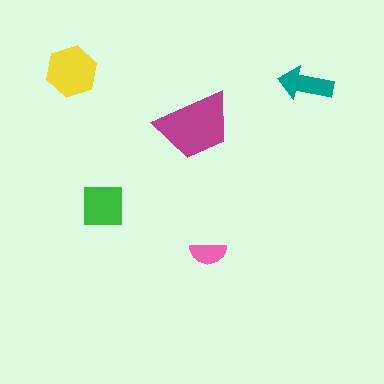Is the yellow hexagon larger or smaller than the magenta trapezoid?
Smaller.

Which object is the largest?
The magenta trapezoid.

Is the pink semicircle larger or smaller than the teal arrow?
Smaller.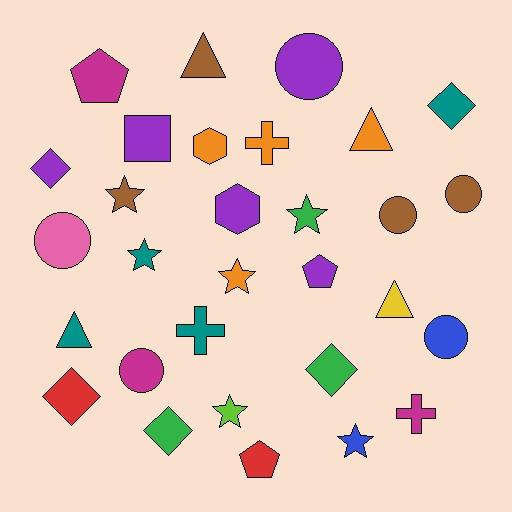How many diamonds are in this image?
There are 5 diamonds.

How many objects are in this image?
There are 30 objects.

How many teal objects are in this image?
There are 4 teal objects.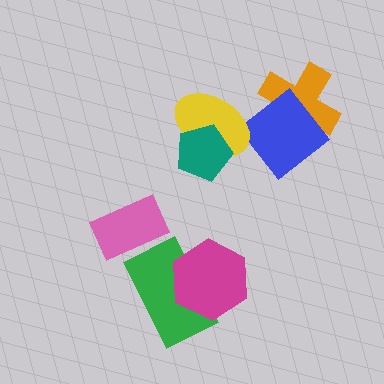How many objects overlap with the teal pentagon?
1 object overlaps with the teal pentagon.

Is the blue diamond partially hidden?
No, no other shape covers it.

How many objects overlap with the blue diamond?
1 object overlaps with the blue diamond.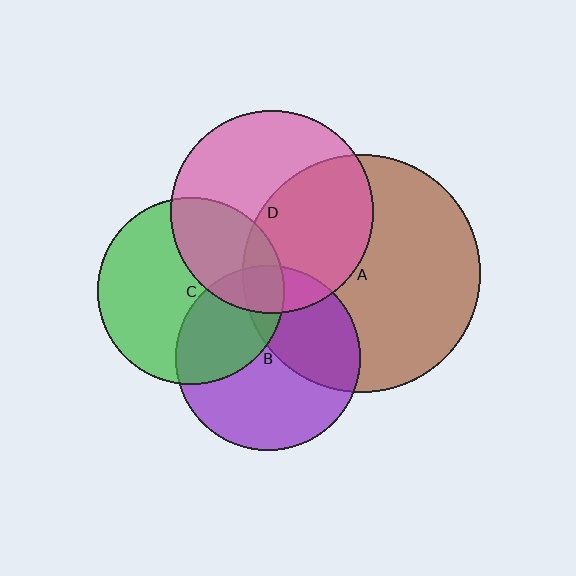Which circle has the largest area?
Circle A (brown).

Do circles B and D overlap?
Yes.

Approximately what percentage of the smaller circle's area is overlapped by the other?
Approximately 15%.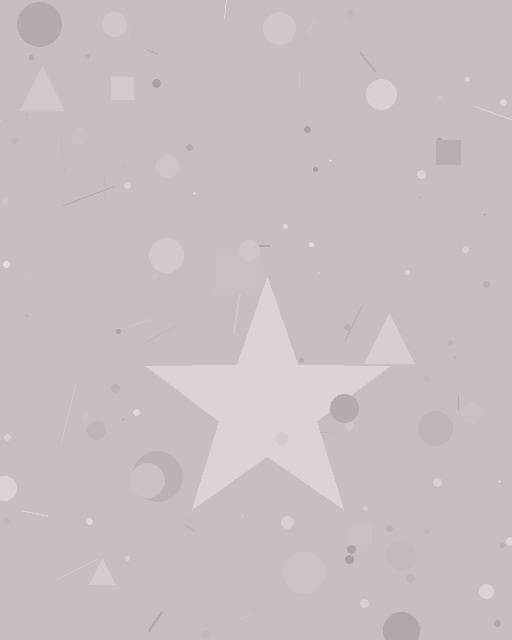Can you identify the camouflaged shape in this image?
The camouflaged shape is a star.